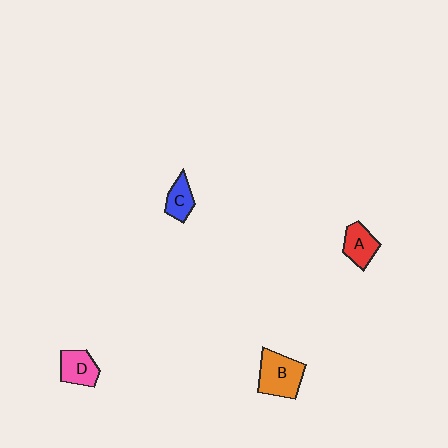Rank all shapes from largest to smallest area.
From largest to smallest: B (orange), D (pink), A (red), C (blue).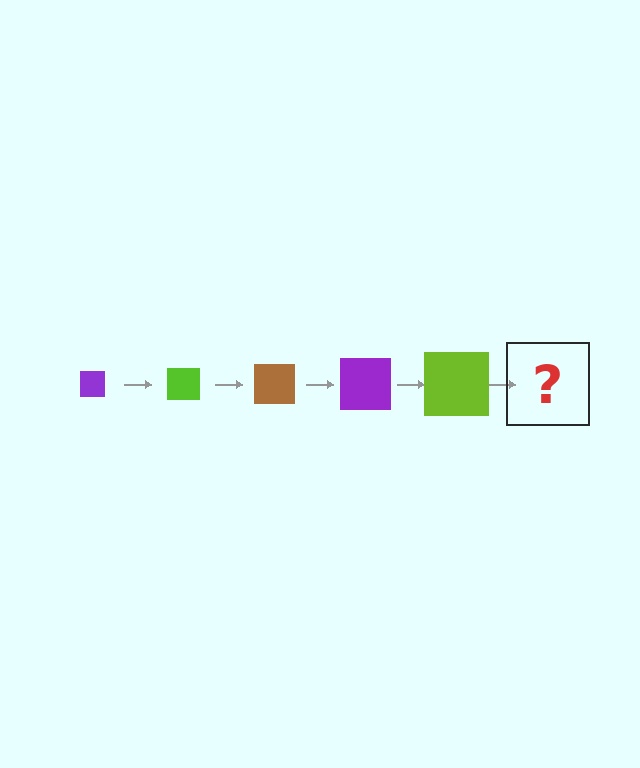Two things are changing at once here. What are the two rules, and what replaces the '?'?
The two rules are that the square grows larger each step and the color cycles through purple, lime, and brown. The '?' should be a brown square, larger than the previous one.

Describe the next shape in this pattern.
It should be a brown square, larger than the previous one.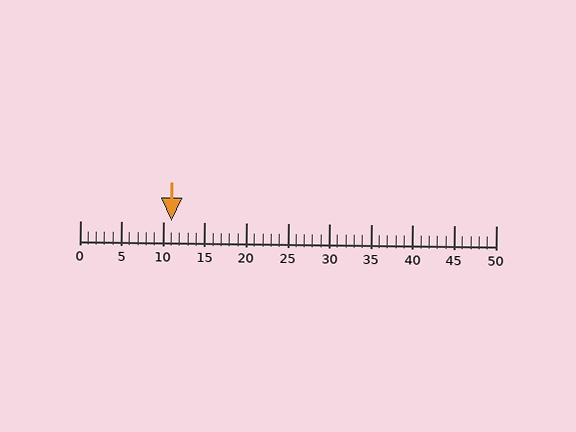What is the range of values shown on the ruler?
The ruler shows values from 0 to 50.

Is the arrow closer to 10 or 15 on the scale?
The arrow is closer to 10.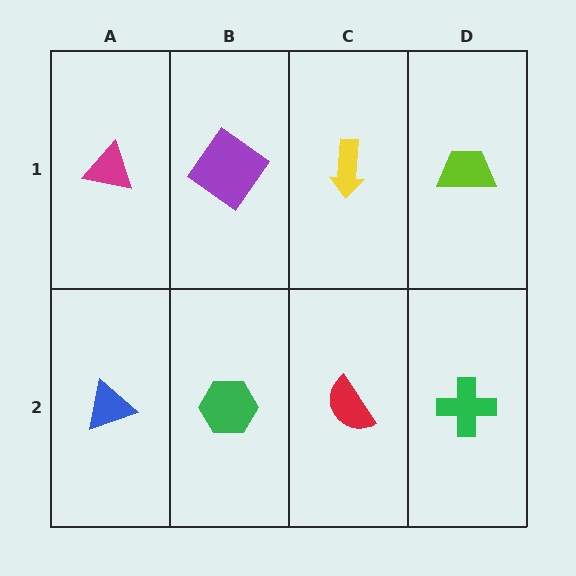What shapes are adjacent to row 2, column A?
A magenta triangle (row 1, column A), a green hexagon (row 2, column B).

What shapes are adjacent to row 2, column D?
A lime trapezoid (row 1, column D), a red semicircle (row 2, column C).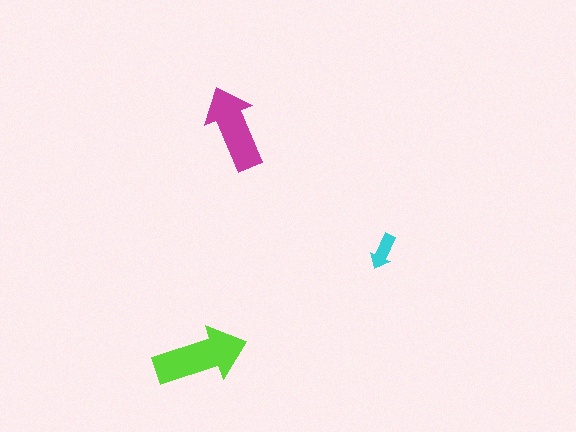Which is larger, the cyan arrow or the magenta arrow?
The magenta one.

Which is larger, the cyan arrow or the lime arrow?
The lime one.